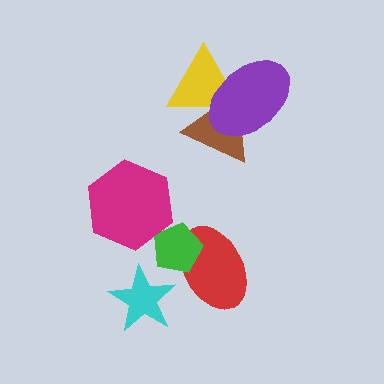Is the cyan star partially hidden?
No, no other shape covers it.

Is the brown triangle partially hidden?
Yes, it is partially covered by another shape.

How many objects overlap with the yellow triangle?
2 objects overlap with the yellow triangle.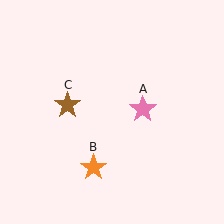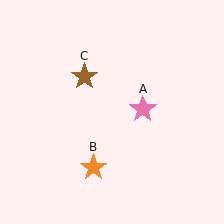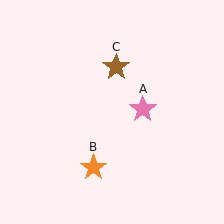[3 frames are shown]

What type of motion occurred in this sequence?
The brown star (object C) rotated clockwise around the center of the scene.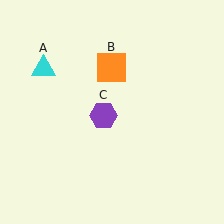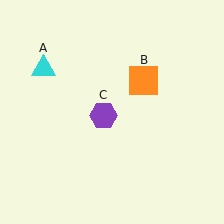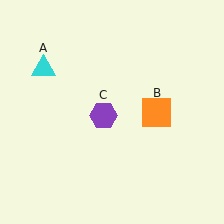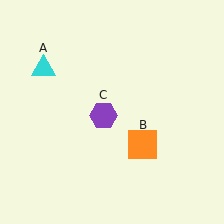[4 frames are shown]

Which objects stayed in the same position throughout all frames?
Cyan triangle (object A) and purple hexagon (object C) remained stationary.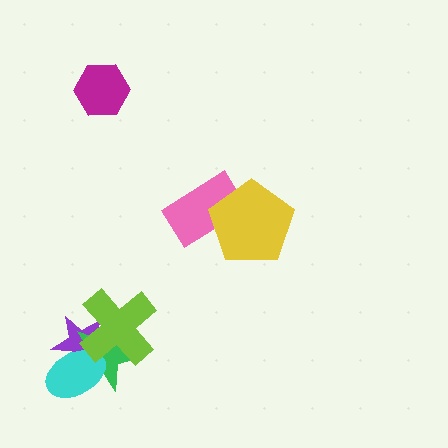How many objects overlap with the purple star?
3 objects overlap with the purple star.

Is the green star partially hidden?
Yes, it is partially covered by another shape.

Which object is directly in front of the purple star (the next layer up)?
The green star is directly in front of the purple star.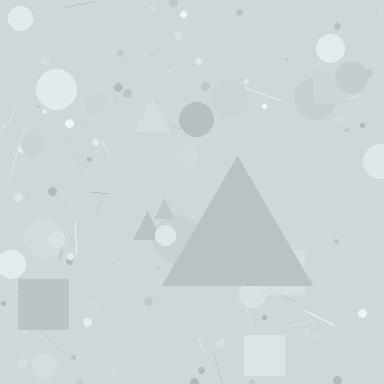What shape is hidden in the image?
A triangle is hidden in the image.